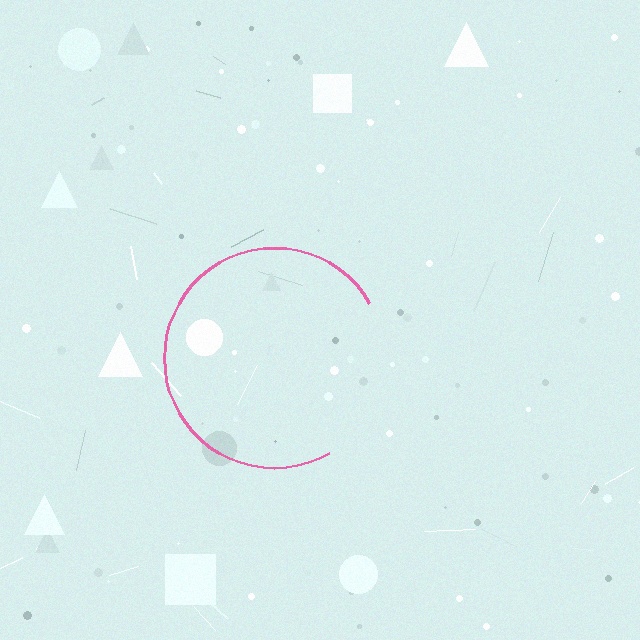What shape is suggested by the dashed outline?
The dashed outline suggests a circle.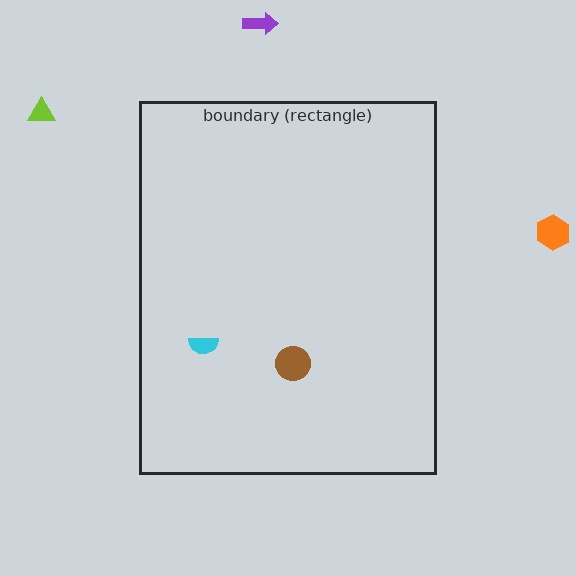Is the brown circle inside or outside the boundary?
Inside.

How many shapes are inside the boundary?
2 inside, 3 outside.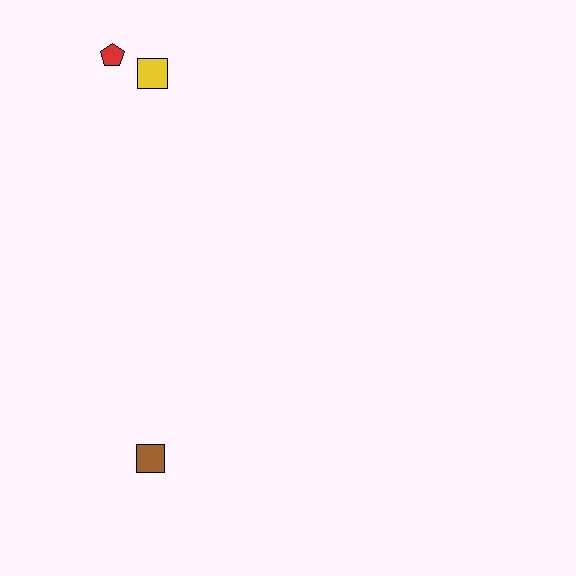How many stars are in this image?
There are no stars.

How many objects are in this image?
There are 3 objects.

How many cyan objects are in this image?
There are no cyan objects.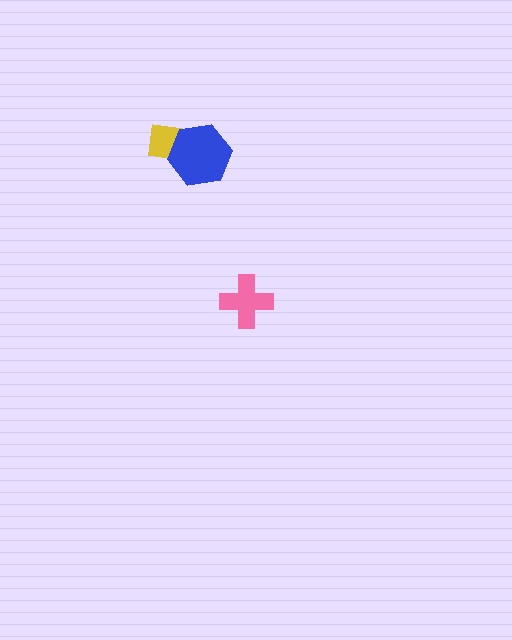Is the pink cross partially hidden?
No, no other shape covers it.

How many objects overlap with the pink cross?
0 objects overlap with the pink cross.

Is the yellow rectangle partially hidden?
Yes, it is partially covered by another shape.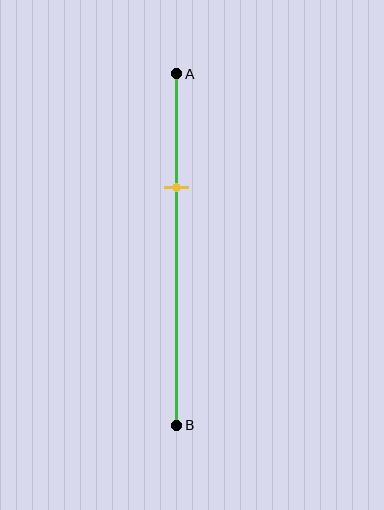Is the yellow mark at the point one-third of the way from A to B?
Yes, the mark is approximately at the one-third point.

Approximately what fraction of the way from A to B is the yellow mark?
The yellow mark is approximately 30% of the way from A to B.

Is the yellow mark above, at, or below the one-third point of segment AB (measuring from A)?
The yellow mark is approximately at the one-third point of segment AB.